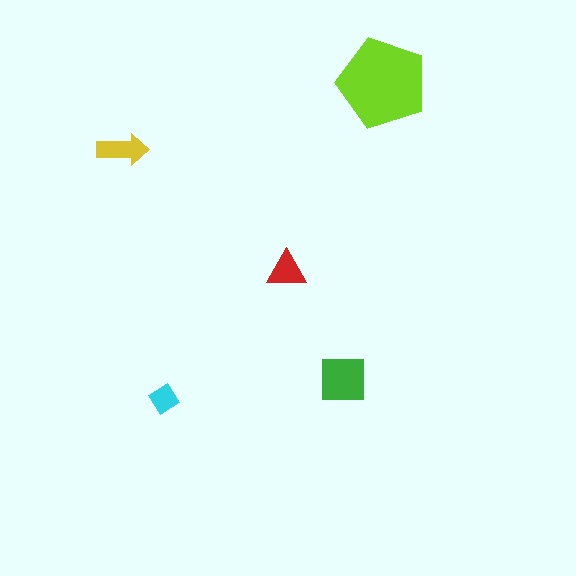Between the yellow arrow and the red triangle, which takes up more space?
The yellow arrow.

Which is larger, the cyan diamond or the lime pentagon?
The lime pentagon.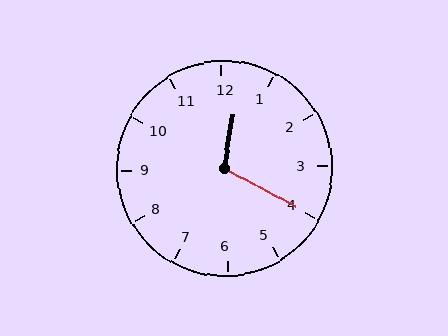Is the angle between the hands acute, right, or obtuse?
It is obtuse.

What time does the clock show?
12:20.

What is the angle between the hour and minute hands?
Approximately 110 degrees.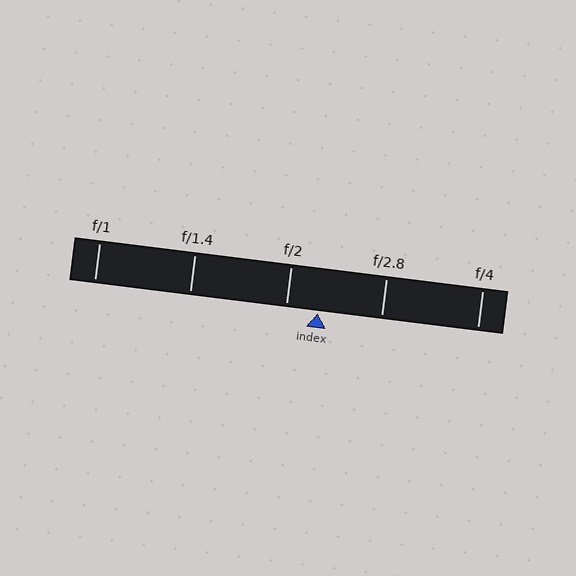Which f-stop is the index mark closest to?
The index mark is closest to f/2.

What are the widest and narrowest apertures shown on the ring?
The widest aperture shown is f/1 and the narrowest is f/4.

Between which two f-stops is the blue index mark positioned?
The index mark is between f/2 and f/2.8.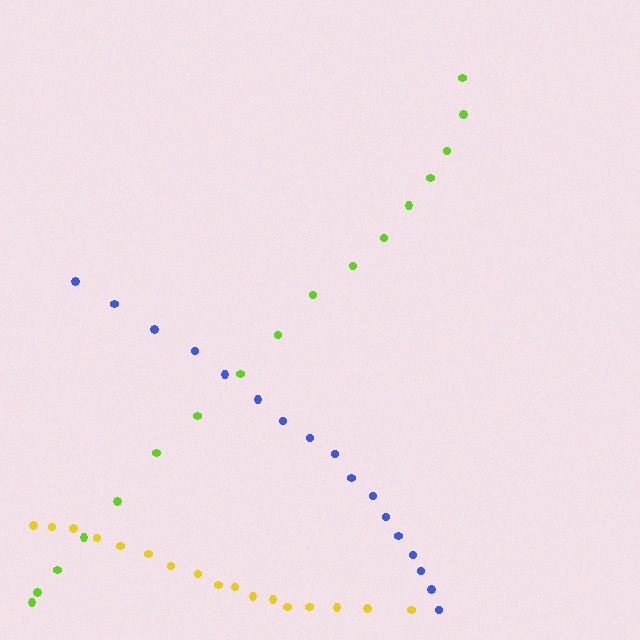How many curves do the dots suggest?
There are 3 distinct paths.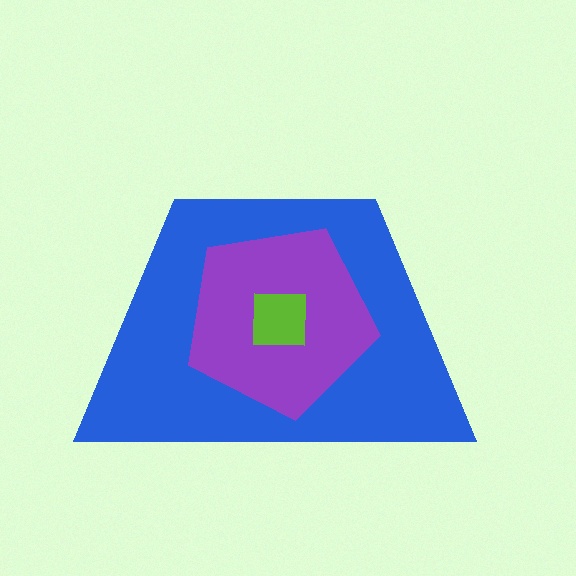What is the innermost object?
The lime square.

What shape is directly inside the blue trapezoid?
The purple pentagon.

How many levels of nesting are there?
3.